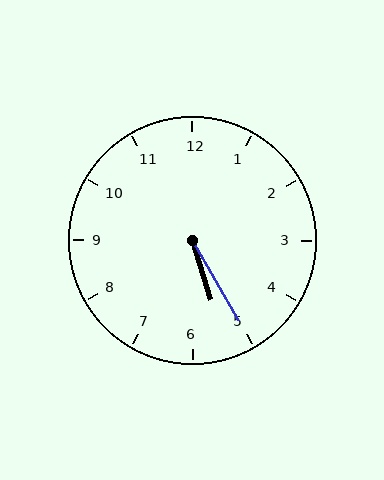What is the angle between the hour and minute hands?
Approximately 12 degrees.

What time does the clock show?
5:25.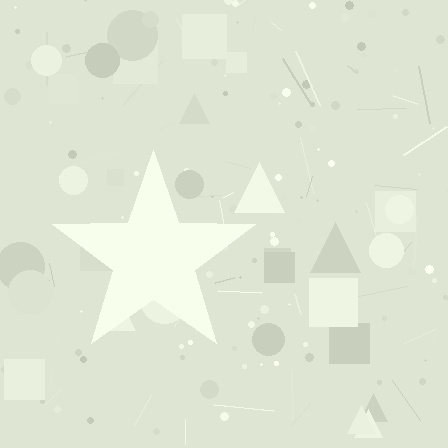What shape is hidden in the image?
A star is hidden in the image.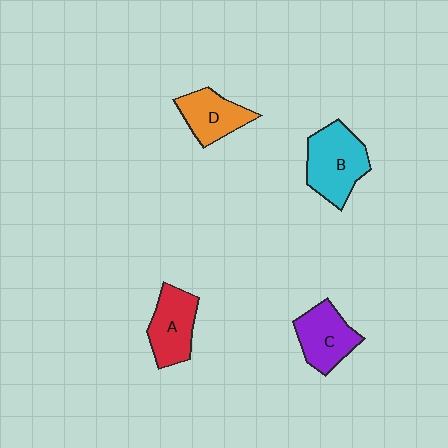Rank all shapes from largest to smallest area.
From largest to smallest: B (cyan), C (purple), A (red), D (orange).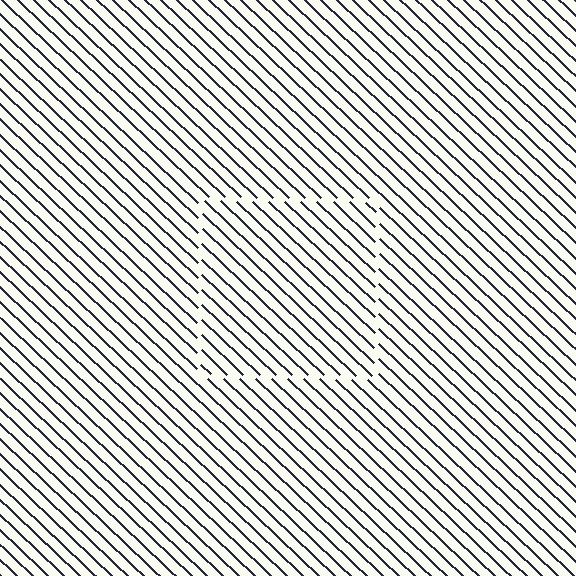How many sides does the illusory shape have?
4 sides — the line-ends trace a square.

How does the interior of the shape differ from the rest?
The interior of the shape contains the same grating, shifted by half a period — the contour is defined by the phase discontinuity where line-ends from the inner and outer gratings abut.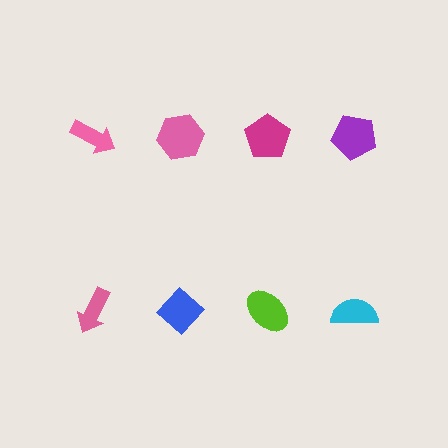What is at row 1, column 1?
A pink arrow.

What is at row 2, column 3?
A lime ellipse.